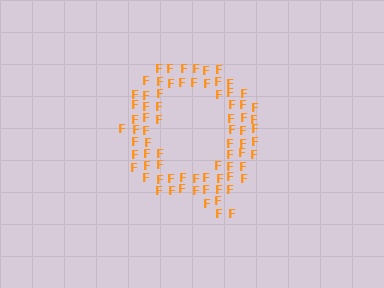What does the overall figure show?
The overall figure shows the letter Q.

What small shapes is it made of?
It is made of small letter F's.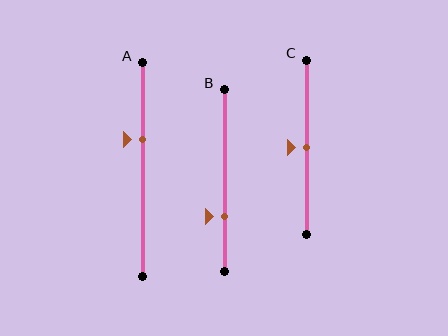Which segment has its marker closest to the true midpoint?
Segment C has its marker closest to the true midpoint.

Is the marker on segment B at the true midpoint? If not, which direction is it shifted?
No, the marker on segment B is shifted downward by about 20% of the segment length.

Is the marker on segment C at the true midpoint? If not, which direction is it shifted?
Yes, the marker on segment C is at the true midpoint.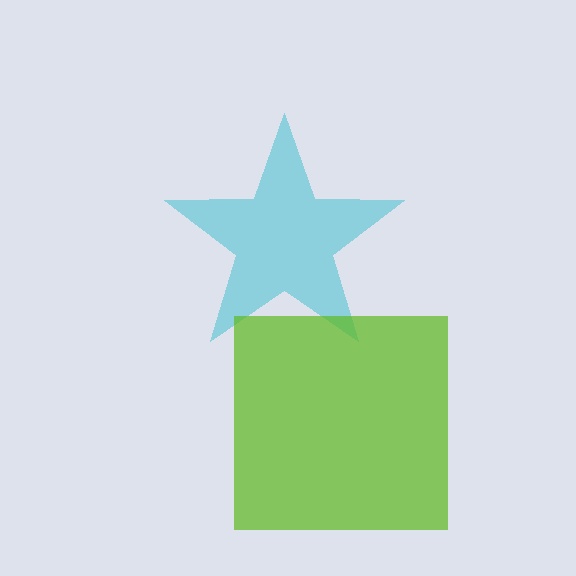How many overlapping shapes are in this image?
There are 2 overlapping shapes in the image.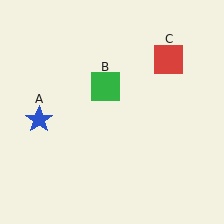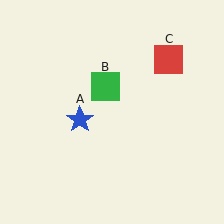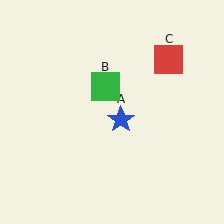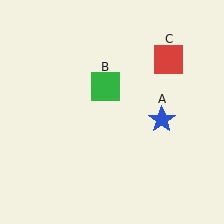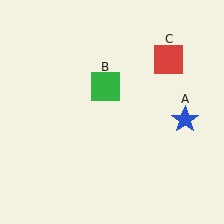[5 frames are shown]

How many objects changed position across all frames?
1 object changed position: blue star (object A).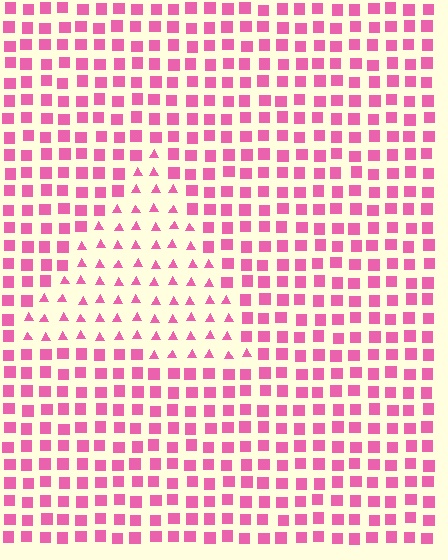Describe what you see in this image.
The image is filled with small pink elements arranged in a uniform grid. A triangle-shaped region contains triangles, while the surrounding area contains squares. The boundary is defined purely by the change in element shape.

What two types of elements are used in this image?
The image uses triangles inside the triangle region and squares outside it.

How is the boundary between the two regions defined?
The boundary is defined by a change in element shape: triangles inside vs. squares outside. All elements share the same color and spacing.